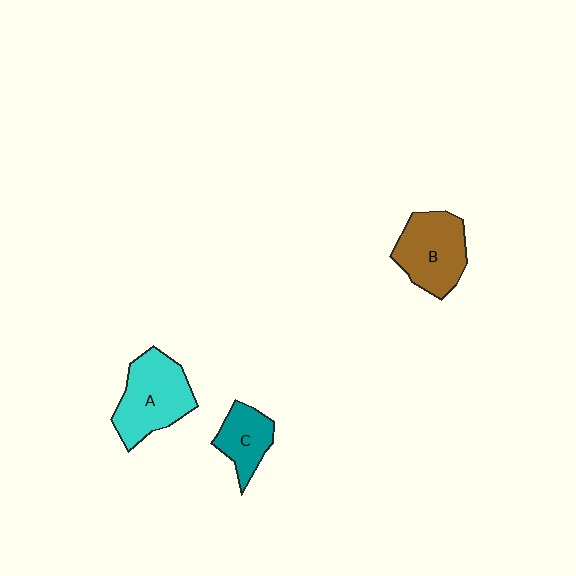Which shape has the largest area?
Shape A (cyan).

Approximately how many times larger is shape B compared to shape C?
Approximately 1.6 times.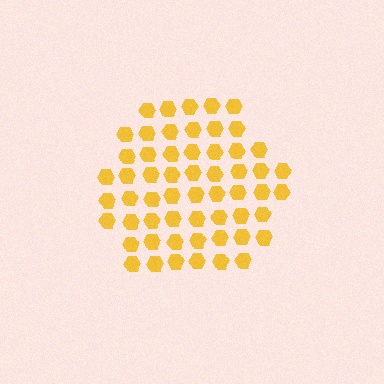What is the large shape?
The large shape is a hexagon.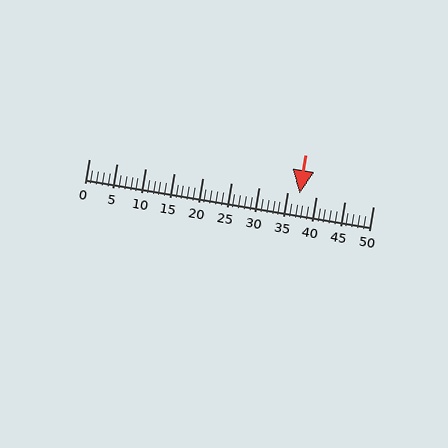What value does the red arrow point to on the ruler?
The red arrow points to approximately 37.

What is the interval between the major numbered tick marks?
The major tick marks are spaced 5 units apart.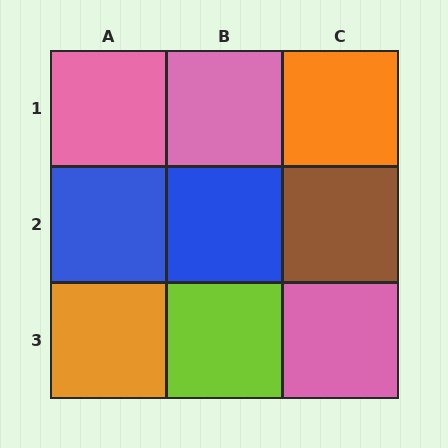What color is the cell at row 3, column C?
Pink.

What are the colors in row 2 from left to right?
Blue, blue, brown.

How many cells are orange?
2 cells are orange.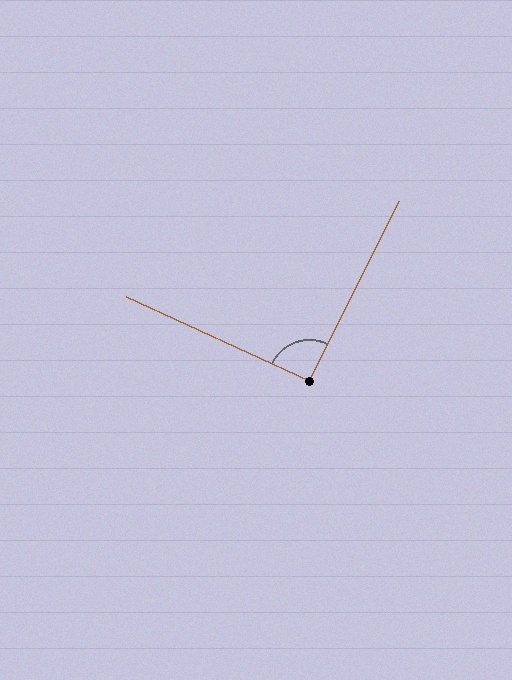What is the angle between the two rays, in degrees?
Approximately 92 degrees.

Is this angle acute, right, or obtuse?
It is approximately a right angle.